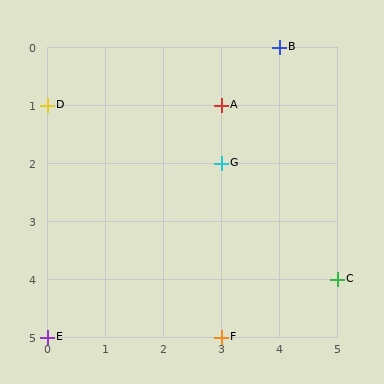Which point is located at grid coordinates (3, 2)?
Point G is at (3, 2).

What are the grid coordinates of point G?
Point G is at grid coordinates (3, 2).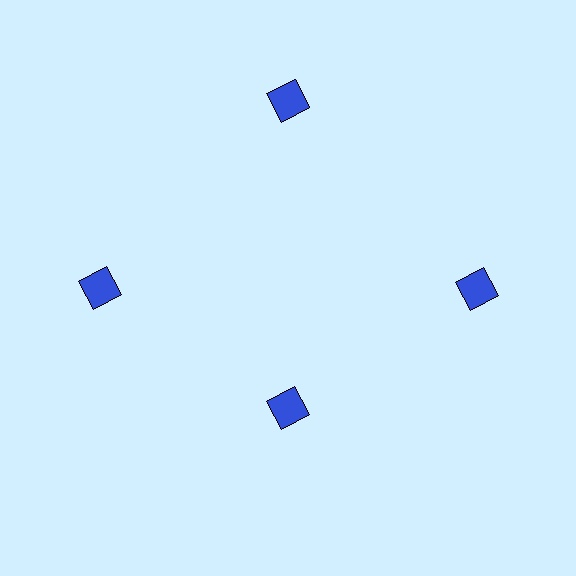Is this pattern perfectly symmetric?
No. The 4 blue diamonds are arranged in a ring, but one element near the 6 o'clock position is pulled inward toward the center, breaking the 4-fold rotational symmetry.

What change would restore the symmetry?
The symmetry would be restored by moving it outward, back onto the ring so that all 4 diamonds sit at equal angles and equal distance from the center.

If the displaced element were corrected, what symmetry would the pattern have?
It would have 4-fold rotational symmetry — the pattern would map onto itself every 90 degrees.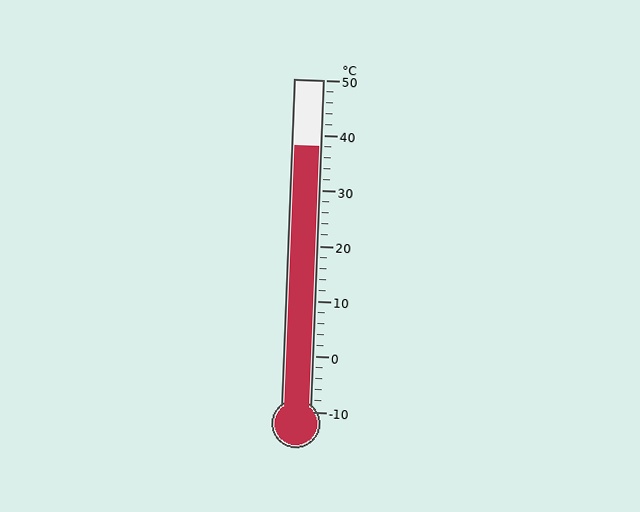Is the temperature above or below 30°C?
The temperature is above 30°C.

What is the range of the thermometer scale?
The thermometer scale ranges from -10°C to 50°C.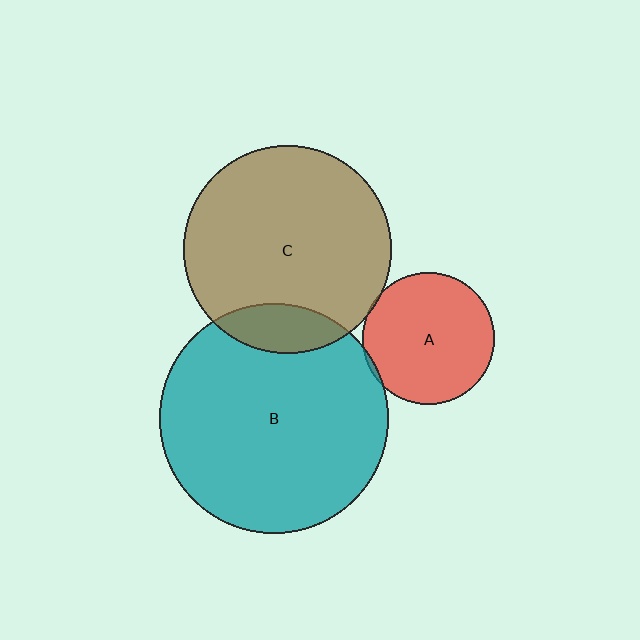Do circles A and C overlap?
Yes.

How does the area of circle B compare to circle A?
Approximately 3.0 times.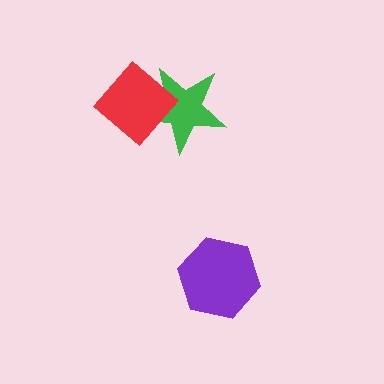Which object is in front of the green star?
The red diamond is in front of the green star.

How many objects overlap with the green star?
1 object overlaps with the green star.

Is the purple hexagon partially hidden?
No, no other shape covers it.